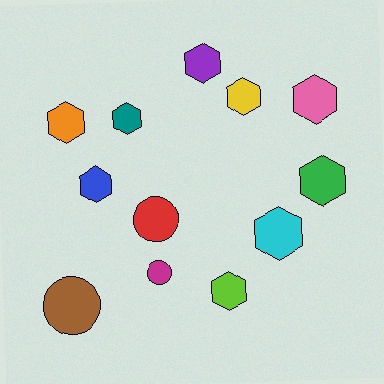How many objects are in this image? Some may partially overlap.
There are 12 objects.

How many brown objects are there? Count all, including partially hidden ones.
There is 1 brown object.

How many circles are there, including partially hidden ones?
There are 3 circles.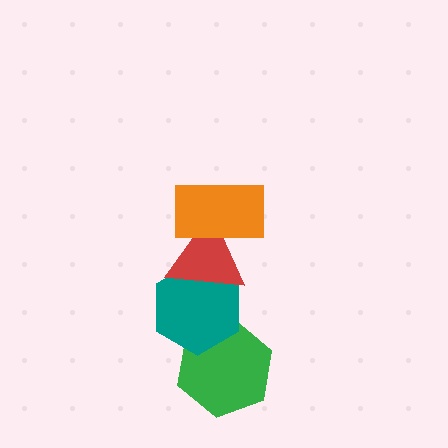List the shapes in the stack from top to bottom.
From top to bottom: the orange rectangle, the red triangle, the teal hexagon, the green hexagon.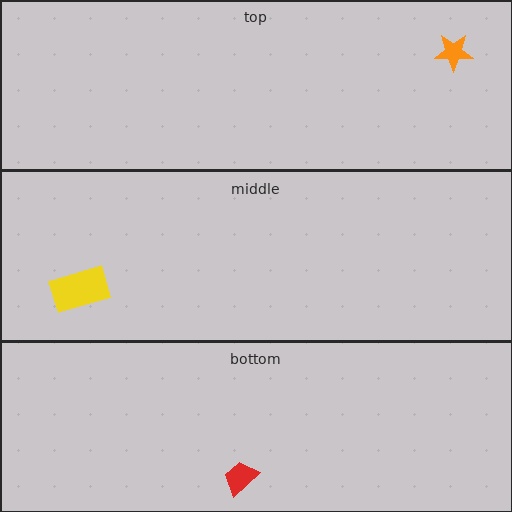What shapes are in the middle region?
The yellow rectangle.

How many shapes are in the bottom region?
1.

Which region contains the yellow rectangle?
The middle region.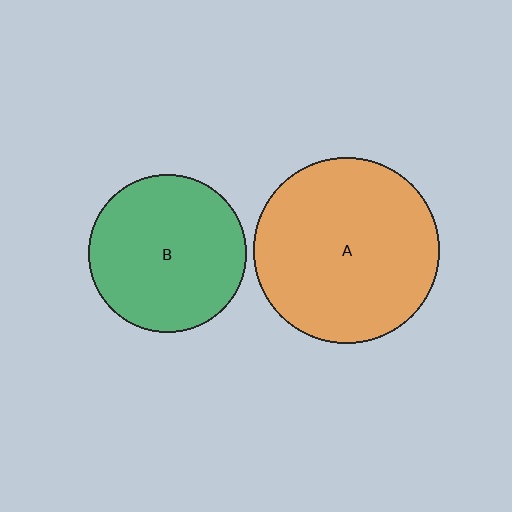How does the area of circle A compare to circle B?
Approximately 1.4 times.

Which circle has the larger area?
Circle A (orange).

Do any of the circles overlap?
No, none of the circles overlap.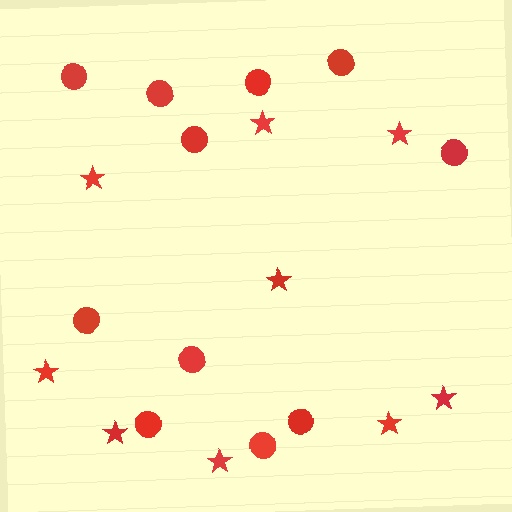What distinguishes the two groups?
There are 2 groups: one group of circles (11) and one group of stars (9).